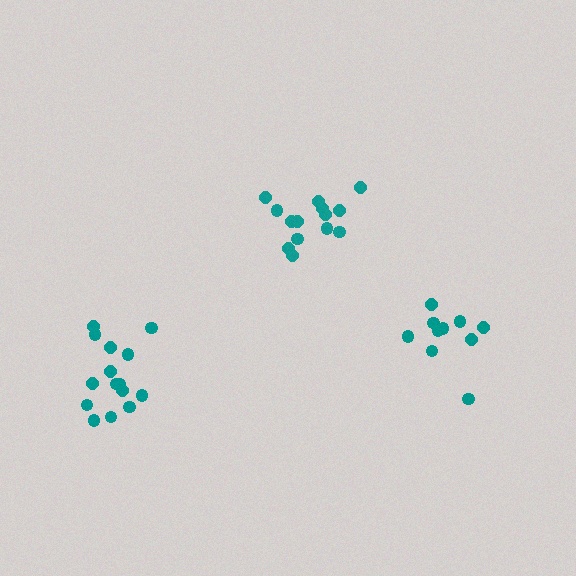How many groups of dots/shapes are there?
There are 3 groups.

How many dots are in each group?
Group 1: 14 dots, Group 2: 10 dots, Group 3: 15 dots (39 total).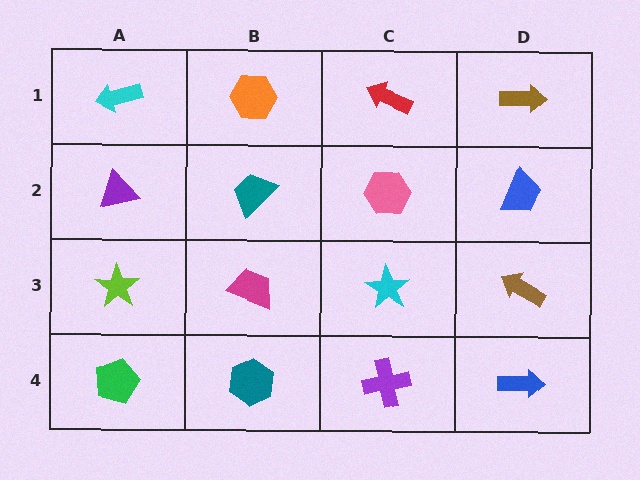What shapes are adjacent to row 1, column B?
A teal trapezoid (row 2, column B), a cyan arrow (row 1, column A), a red arrow (row 1, column C).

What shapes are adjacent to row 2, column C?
A red arrow (row 1, column C), a cyan star (row 3, column C), a teal trapezoid (row 2, column B), a blue trapezoid (row 2, column D).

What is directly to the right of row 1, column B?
A red arrow.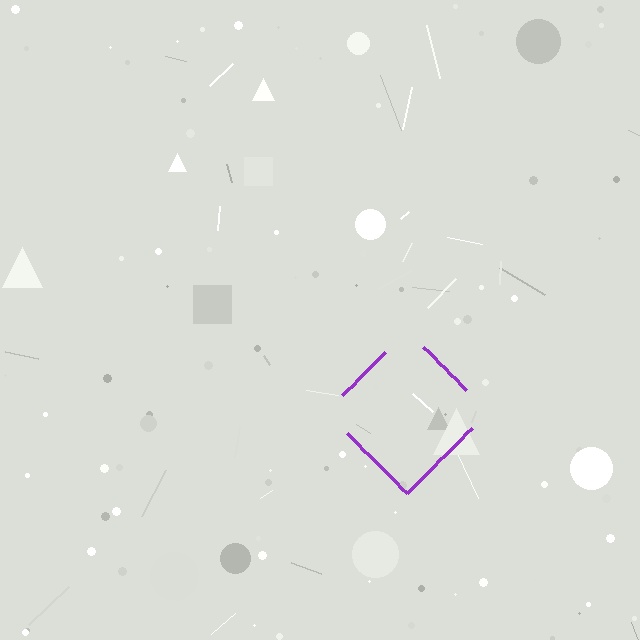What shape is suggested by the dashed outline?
The dashed outline suggests a diamond.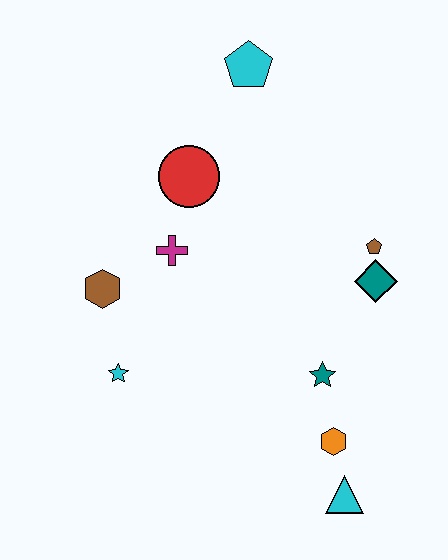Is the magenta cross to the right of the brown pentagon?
No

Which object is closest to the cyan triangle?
The orange hexagon is closest to the cyan triangle.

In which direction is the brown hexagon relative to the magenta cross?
The brown hexagon is to the left of the magenta cross.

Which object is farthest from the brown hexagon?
The cyan triangle is farthest from the brown hexagon.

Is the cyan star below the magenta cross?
Yes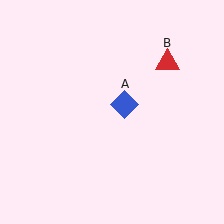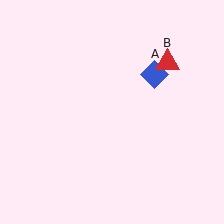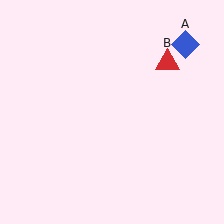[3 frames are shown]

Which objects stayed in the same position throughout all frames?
Red triangle (object B) remained stationary.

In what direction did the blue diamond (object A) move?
The blue diamond (object A) moved up and to the right.